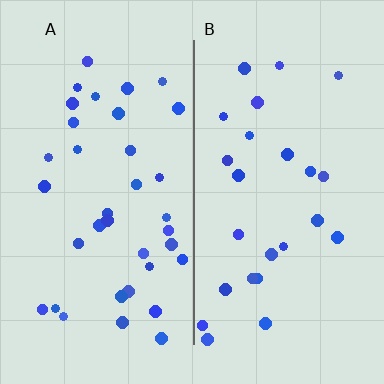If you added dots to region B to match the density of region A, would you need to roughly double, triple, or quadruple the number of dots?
Approximately double.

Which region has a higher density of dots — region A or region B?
A (the left).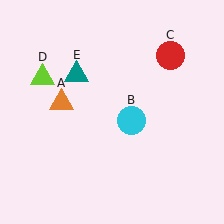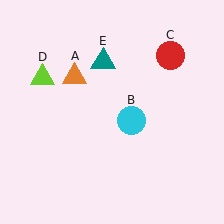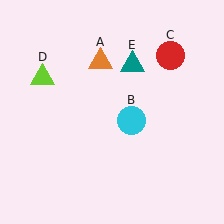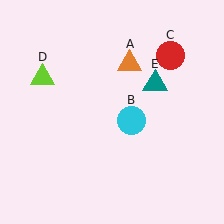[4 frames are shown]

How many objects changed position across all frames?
2 objects changed position: orange triangle (object A), teal triangle (object E).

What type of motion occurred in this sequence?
The orange triangle (object A), teal triangle (object E) rotated clockwise around the center of the scene.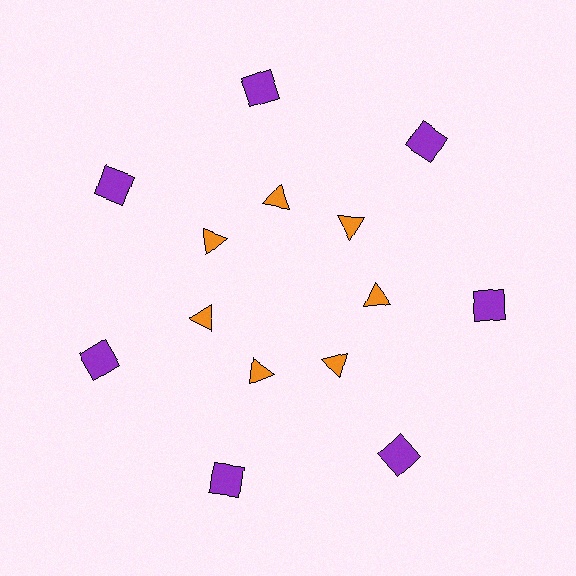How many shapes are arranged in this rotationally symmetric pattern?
There are 14 shapes, arranged in 7 groups of 2.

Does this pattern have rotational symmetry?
Yes, this pattern has 7-fold rotational symmetry. It looks the same after rotating 51 degrees around the center.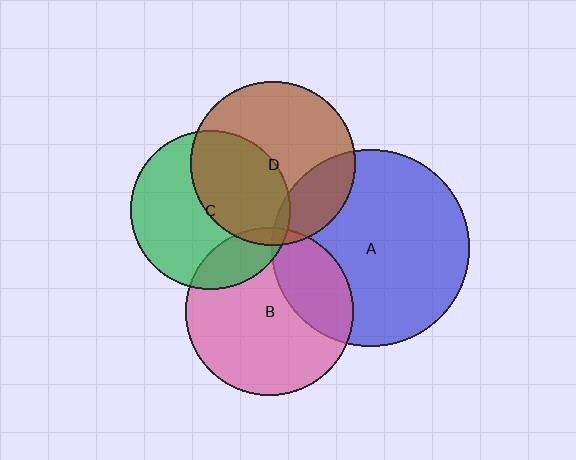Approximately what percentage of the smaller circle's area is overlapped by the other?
Approximately 25%.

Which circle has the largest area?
Circle A (blue).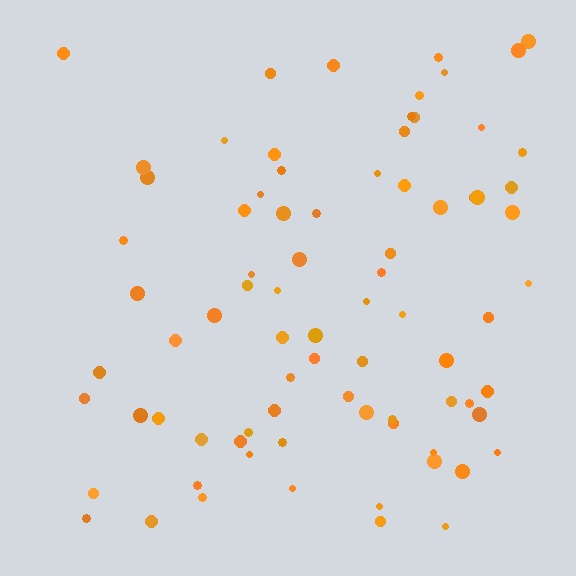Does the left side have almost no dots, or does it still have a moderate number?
Still a moderate number, just noticeably fewer than the right.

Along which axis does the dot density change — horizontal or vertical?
Horizontal.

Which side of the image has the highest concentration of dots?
The right.